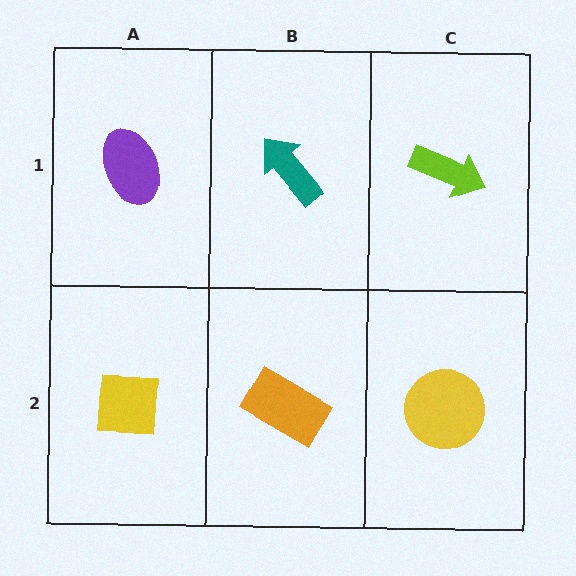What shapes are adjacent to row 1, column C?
A yellow circle (row 2, column C), a teal arrow (row 1, column B).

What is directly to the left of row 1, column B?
A purple ellipse.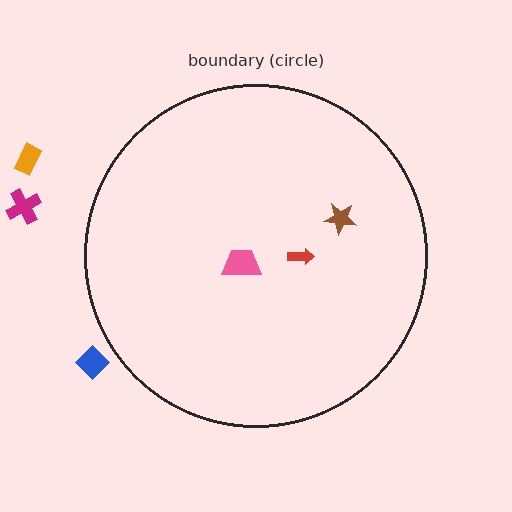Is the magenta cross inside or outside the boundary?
Outside.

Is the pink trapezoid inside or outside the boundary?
Inside.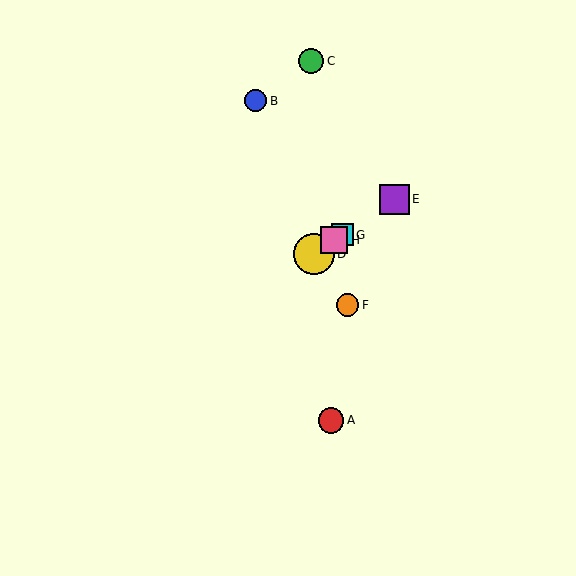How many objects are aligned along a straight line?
4 objects (D, E, G, H) are aligned along a straight line.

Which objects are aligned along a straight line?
Objects D, E, G, H are aligned along a straight line.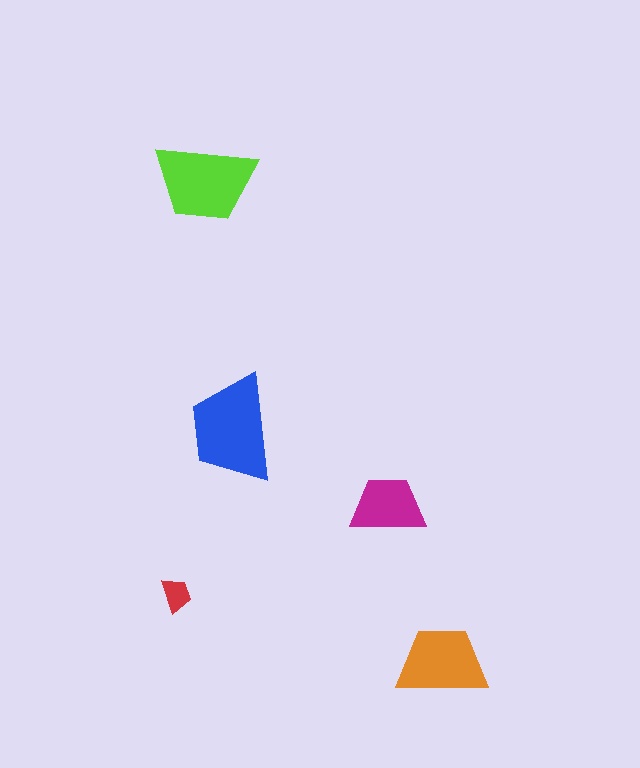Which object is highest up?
The lime trapezoid is topmost.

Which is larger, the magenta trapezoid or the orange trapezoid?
The orange one.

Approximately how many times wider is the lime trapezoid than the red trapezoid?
About 3 times wider.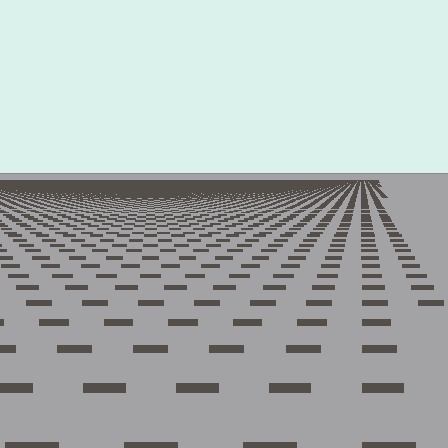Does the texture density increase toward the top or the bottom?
Density increases toward the top.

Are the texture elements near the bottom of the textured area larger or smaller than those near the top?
Larger. Near the bottom, elements are closer to the viewer and appear at a bigger on-screen size.